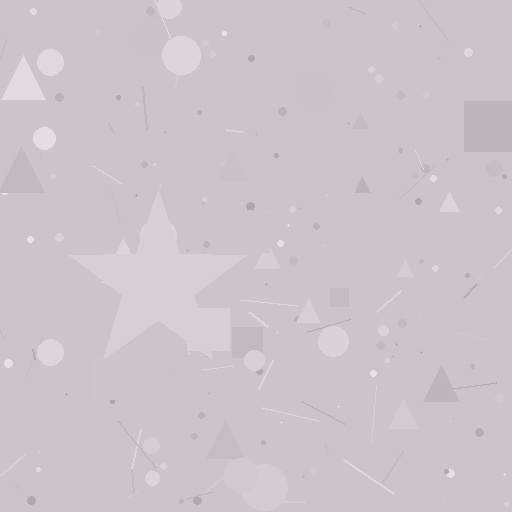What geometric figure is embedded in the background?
A star is embedded in the background.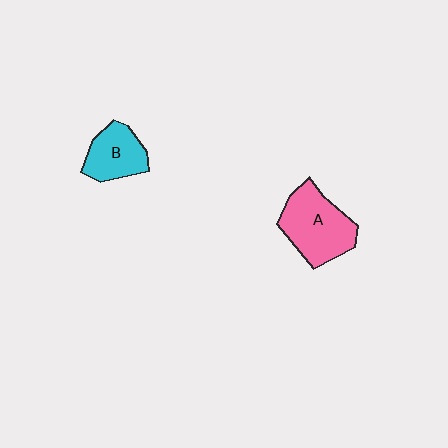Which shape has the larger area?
Shape A (pink).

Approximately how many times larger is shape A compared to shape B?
Approximately 1.5 times.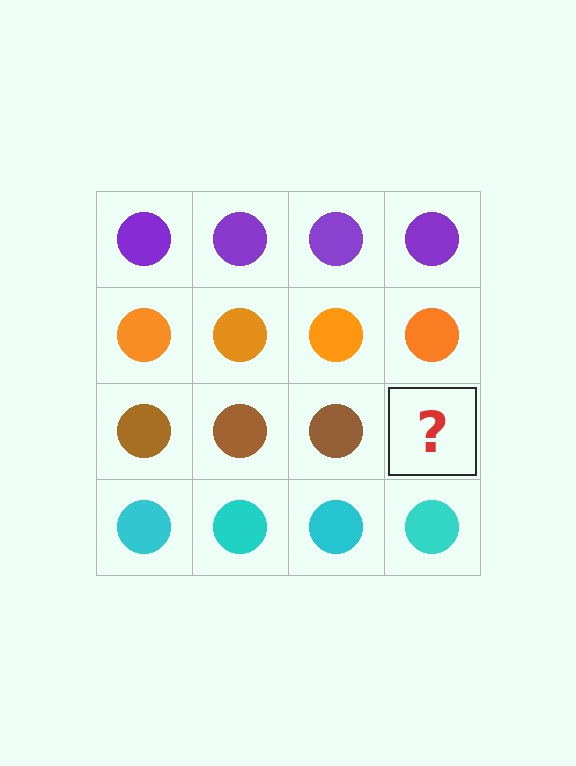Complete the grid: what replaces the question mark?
The question mark should be replaced with a brown circle.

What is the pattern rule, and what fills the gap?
The rule is that each row has a consistent color. The gap should be filled with a brown circle.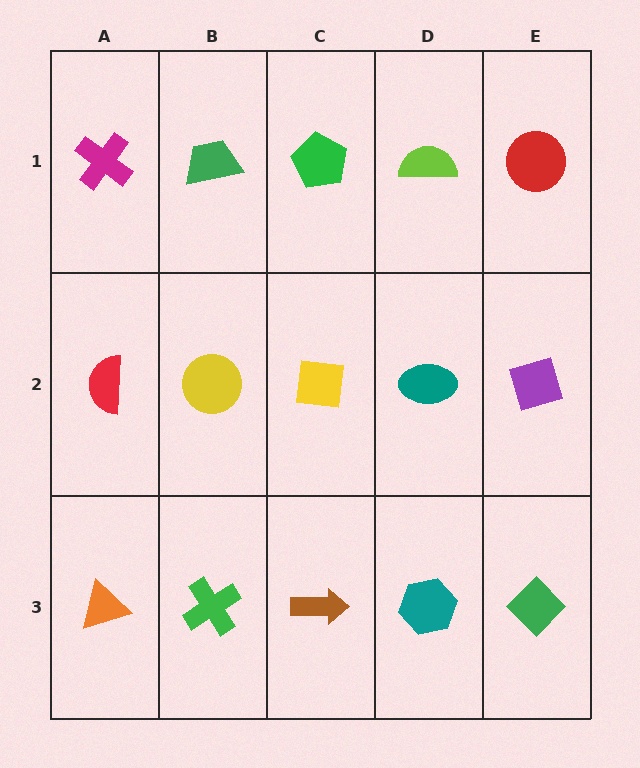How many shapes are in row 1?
5 shapes.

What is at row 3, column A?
An orange triangle.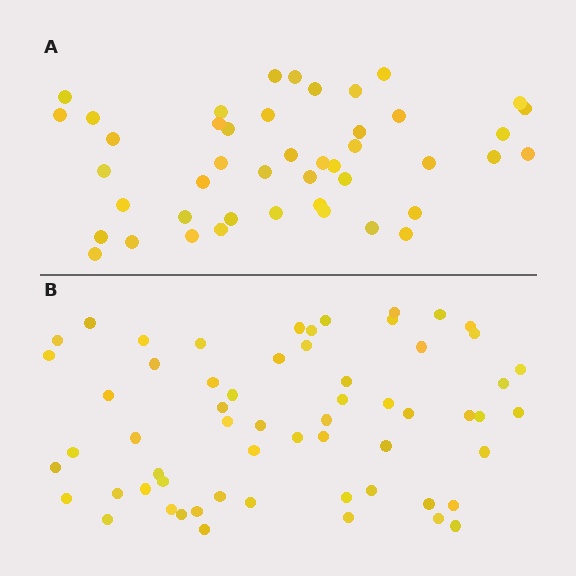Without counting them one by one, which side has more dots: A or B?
Region B (the bottom region) has more dots.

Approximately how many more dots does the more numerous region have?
Region B has approximately 15 more dots than region A.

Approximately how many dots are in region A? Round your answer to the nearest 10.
About 40 dots. (The exact count is 45, which rounds to 40.)